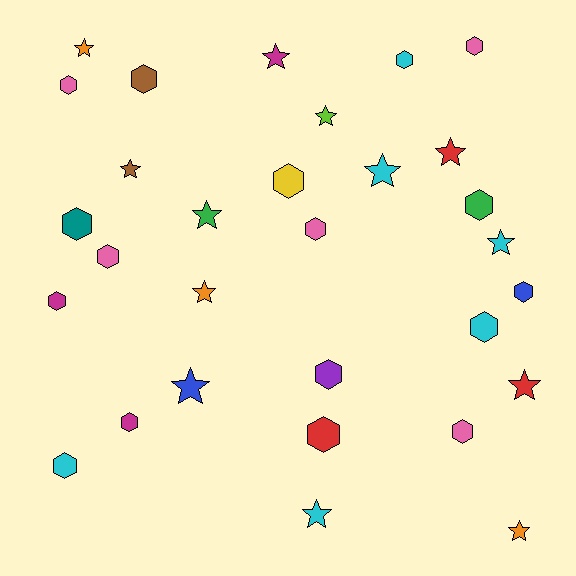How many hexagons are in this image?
There are 17 hexagons.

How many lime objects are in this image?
There is 1 lime object.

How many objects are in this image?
There are 30 objects.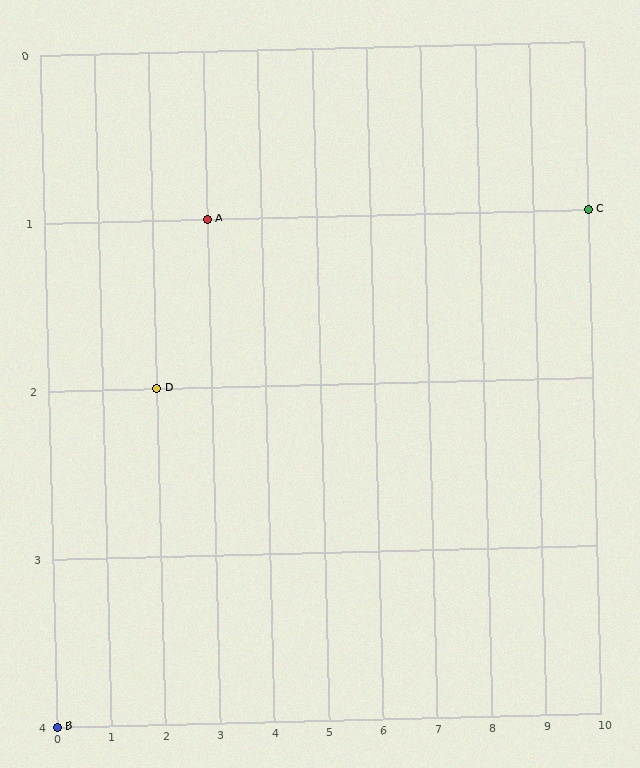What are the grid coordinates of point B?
Point B is at grid coordinates (0, 4).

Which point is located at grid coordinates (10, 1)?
Point C is at (10, 1).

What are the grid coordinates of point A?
Point A is at grid coordinates (3, 1).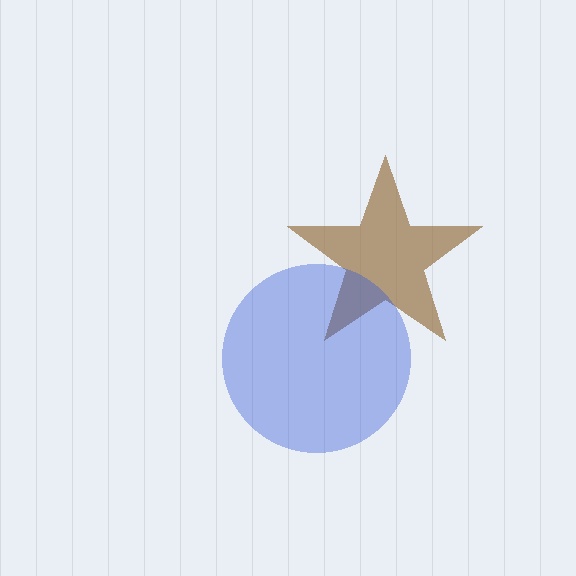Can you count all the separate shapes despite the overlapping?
Yes, there are 2 separate shapes.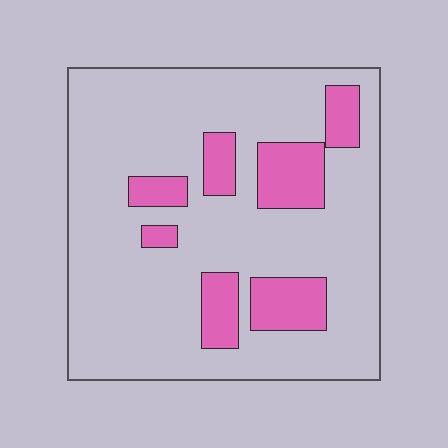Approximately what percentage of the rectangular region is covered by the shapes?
Approximately 20%.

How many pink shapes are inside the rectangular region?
7.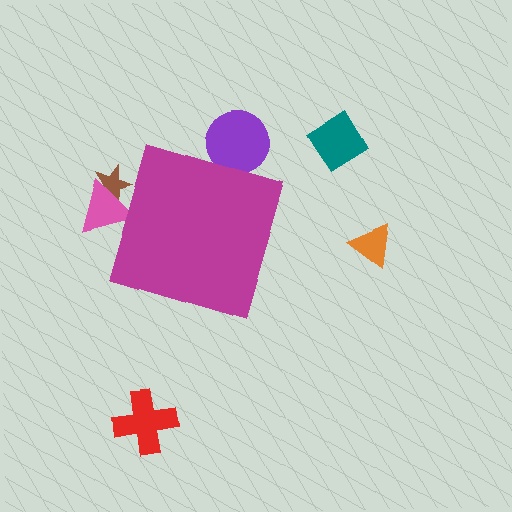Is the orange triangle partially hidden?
No, the orange triangle is fully visible.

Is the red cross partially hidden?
No, the red cross is fully visible.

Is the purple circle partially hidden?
Yes, the purple circle is partially hidden behind the magenta diamond.